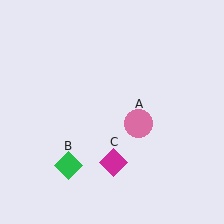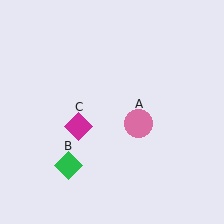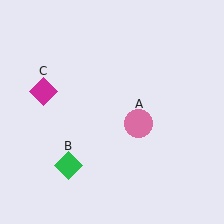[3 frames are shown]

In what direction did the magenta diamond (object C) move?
The magenta diamond (object C) moved up and to the left.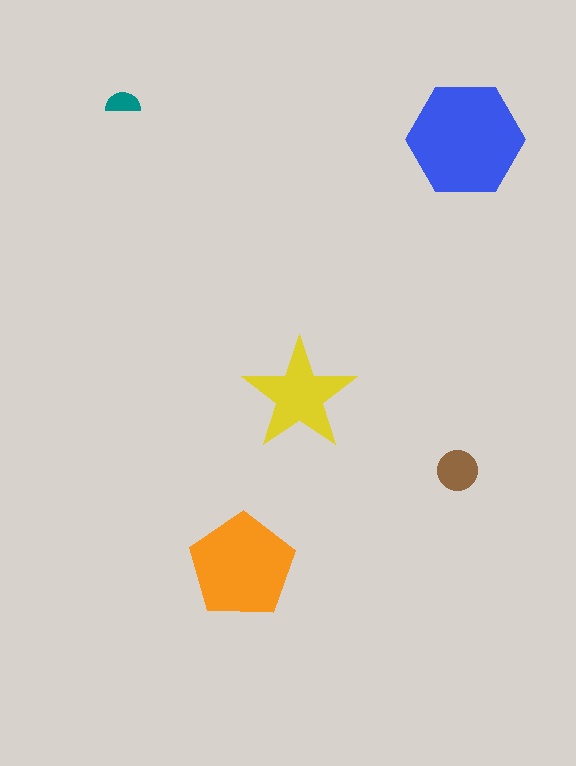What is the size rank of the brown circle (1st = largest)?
4th.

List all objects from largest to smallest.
The blue hexagon, the orange pentagon, the yellow star, the brown circle, the teal semicircle.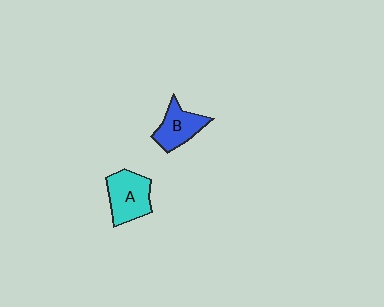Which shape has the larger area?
Shape A (cyan).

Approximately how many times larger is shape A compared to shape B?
Approximately 1.2 times.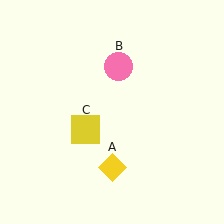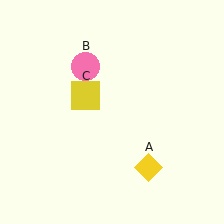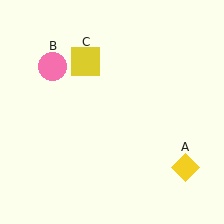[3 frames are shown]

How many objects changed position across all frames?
3 objects changed position: yellow diamond (object A), pink circle (object B), yellow square (object C).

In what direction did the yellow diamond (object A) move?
The yellow diamond (object A) moved right.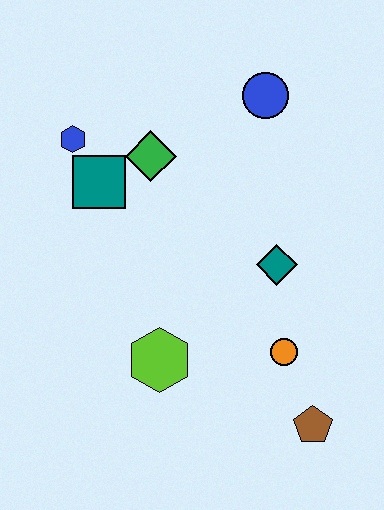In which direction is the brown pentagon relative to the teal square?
The brown pentagon is below the teal square.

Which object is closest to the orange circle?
The brown pentagon is closest to the orange circle.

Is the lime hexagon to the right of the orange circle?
No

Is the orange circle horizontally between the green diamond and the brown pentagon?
Yes